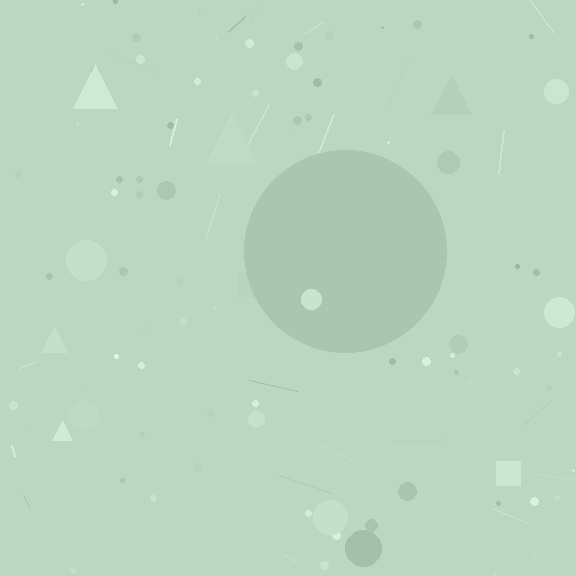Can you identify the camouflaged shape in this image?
The camouflaged shape is a circle.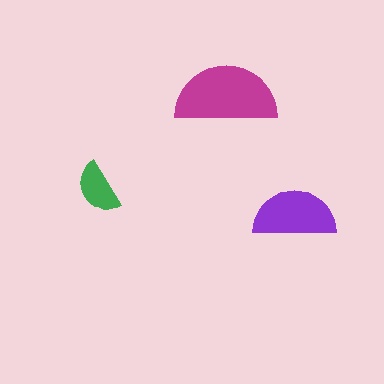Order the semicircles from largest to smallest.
the magenta one, the purple one, the green one.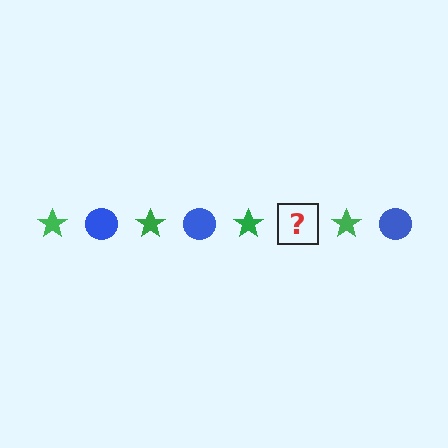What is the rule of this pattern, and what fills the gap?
The rule is that the pattern alternates between green star and blue circle. The gap should be filled with a blue circle.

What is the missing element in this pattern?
The missing element is a blue circle.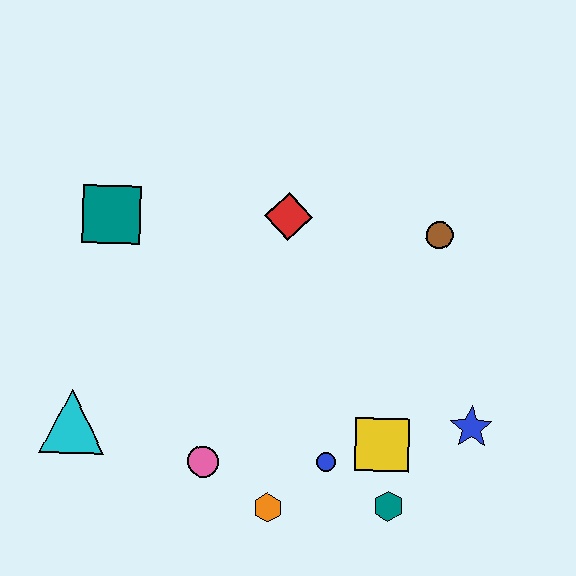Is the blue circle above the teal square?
No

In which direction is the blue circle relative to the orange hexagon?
The blue circle is to the right of the orange hexagon.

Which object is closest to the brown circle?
The red diamond is closest to the brown circle.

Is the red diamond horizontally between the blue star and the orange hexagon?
Yes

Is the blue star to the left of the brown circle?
No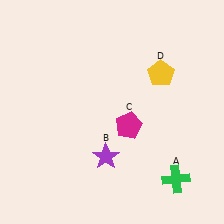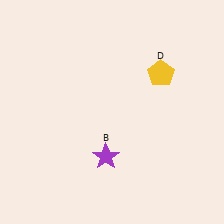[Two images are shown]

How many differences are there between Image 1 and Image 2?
There are 2 differences between the two images.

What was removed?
The magenta pentagon (C), the green cross (A) were removed in Image 2.